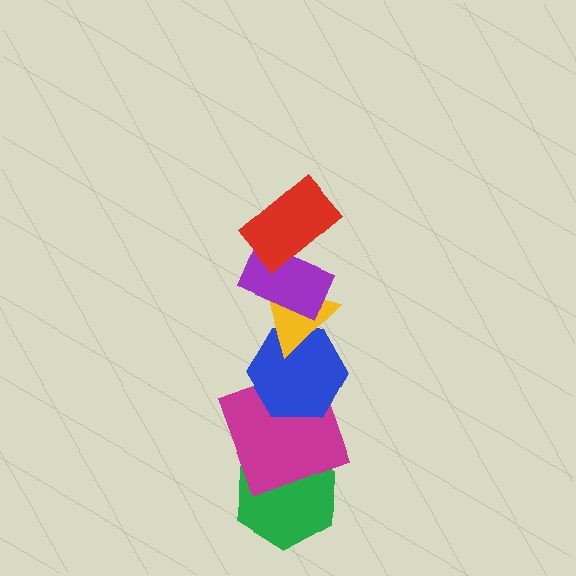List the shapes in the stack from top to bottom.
From top to bottom: the red rectangle, the purple rectangle, the yellow triangle, the blue hexagon, the magenta square, the green hexagon.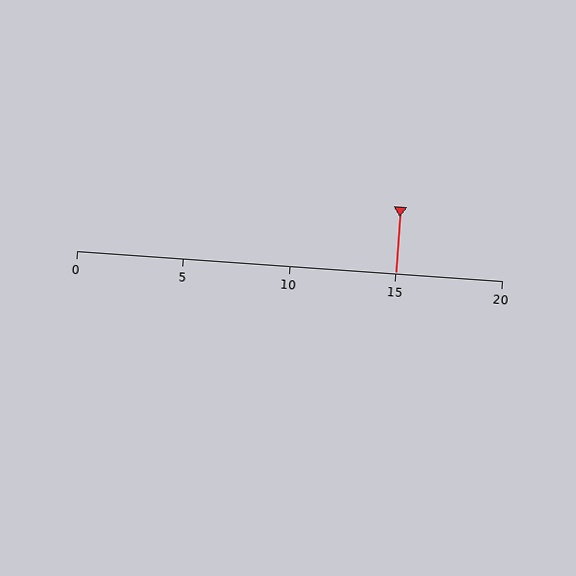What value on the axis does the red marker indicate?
The marker indicates approximately 15.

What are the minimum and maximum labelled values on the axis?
The axis runs from 0 to 20.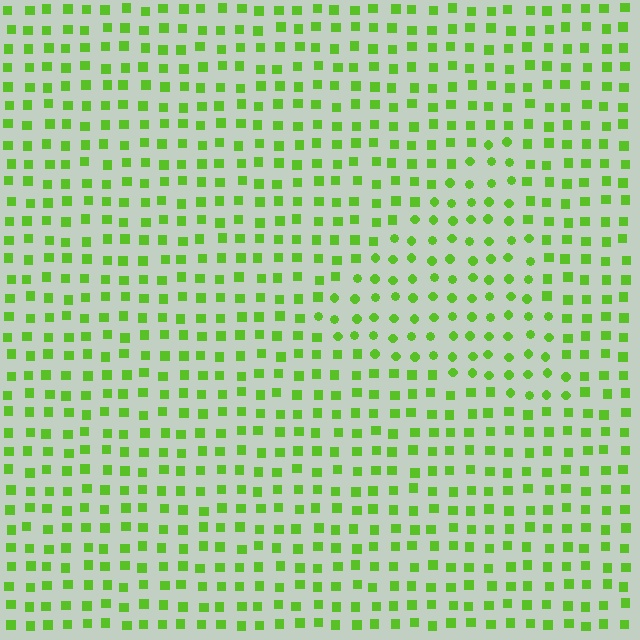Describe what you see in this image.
The image is filled with small lime elements arranged in a uniform grid. A triangle-shaped region contains circles, while the surrounding area contains squares. The boundary is defined purely by the change in element shape.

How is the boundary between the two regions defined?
The boundary is defined by a change in element shape: circles inside vs. squares outside. All elements share the same color and spacing.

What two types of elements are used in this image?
The image uses circles inside the triangle region and squares outside it.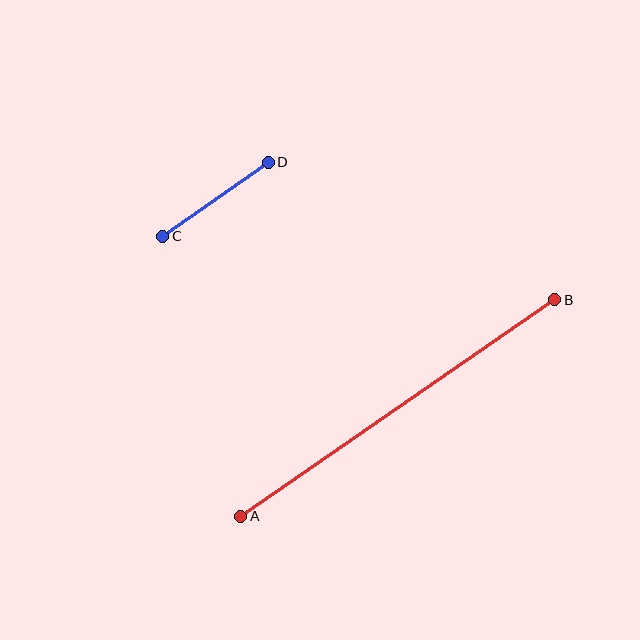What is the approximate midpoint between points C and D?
The midpoint is at approximately (215, 199) pixels.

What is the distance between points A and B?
The distance is approximately 381 pixels.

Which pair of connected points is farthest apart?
Points A and B are farthest apart.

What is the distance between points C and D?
The distance is approximately 129 pixels.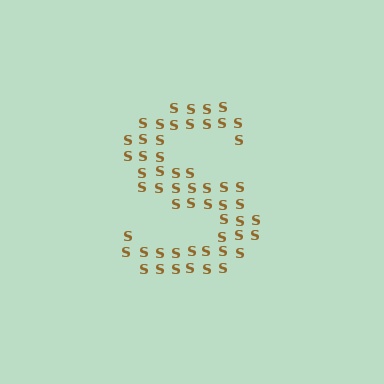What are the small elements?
The small elements are letter S's.